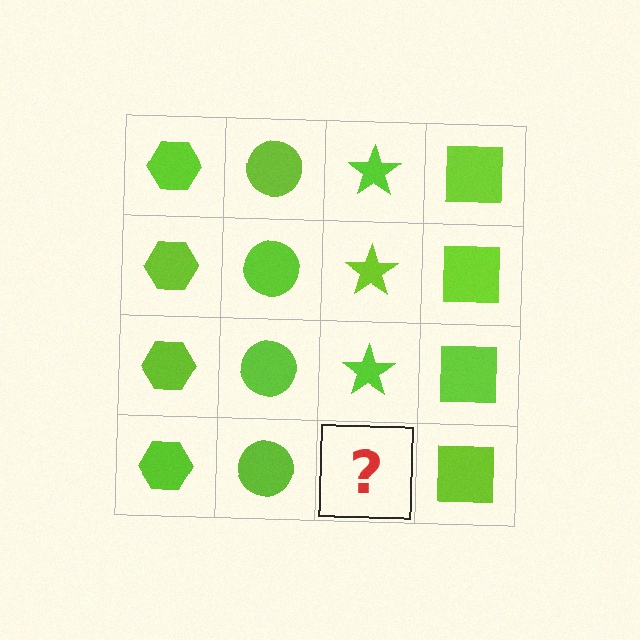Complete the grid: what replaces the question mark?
The question mark should be replaced with a lime star.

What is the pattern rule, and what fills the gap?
The rule is that each column has a consistent shape. The gap should be filled with a lime star.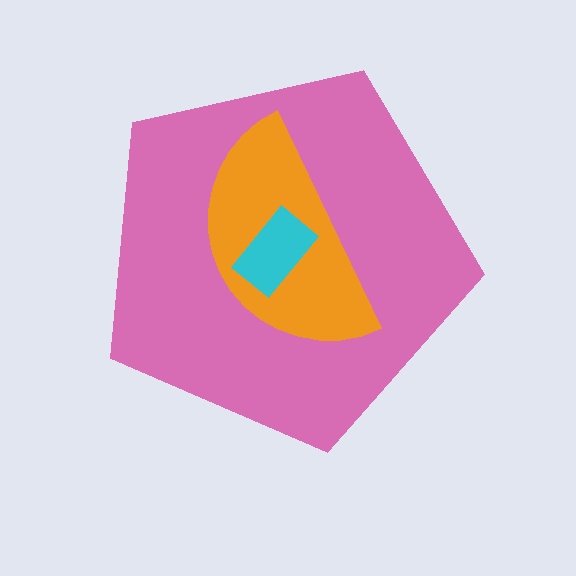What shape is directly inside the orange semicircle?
The cyan rectangle.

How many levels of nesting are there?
3.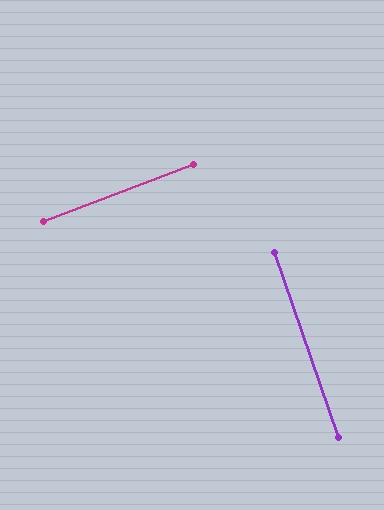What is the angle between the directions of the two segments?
Approximately 88 degrees.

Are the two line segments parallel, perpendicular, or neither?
Perpendicular — they meet at approximately 88°.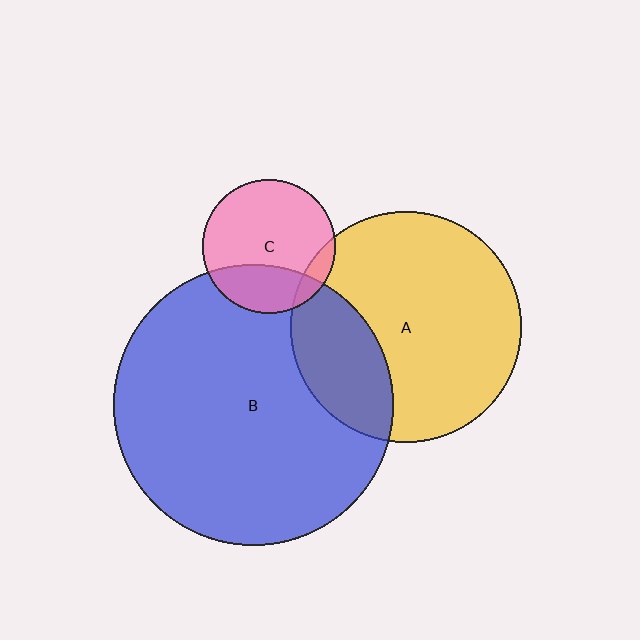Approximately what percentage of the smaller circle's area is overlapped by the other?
Approximately 30%.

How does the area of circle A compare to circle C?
Approximately 3.0 times.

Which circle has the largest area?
Circle B (blue).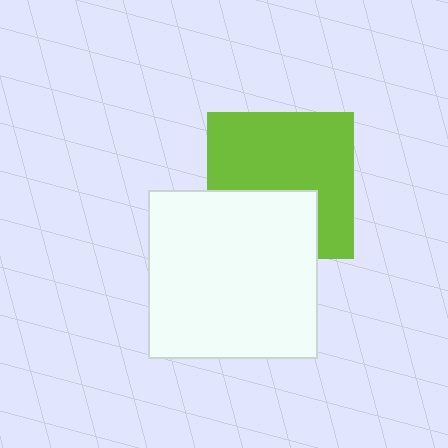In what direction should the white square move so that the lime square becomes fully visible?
The white square should move down. That is the shortest direction to clear the overlap and leave the lime square fully visible.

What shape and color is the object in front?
The object in front is a white square.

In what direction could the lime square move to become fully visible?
The lime square could move up. That would shift it out from behind the white square entirely.